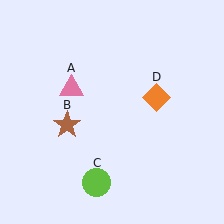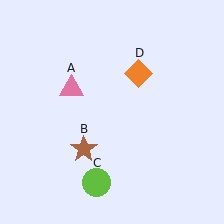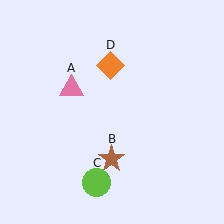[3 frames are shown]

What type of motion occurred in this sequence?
The brown star (object B), orange diamond (object D) rotated counterclockwise around the center of the scene.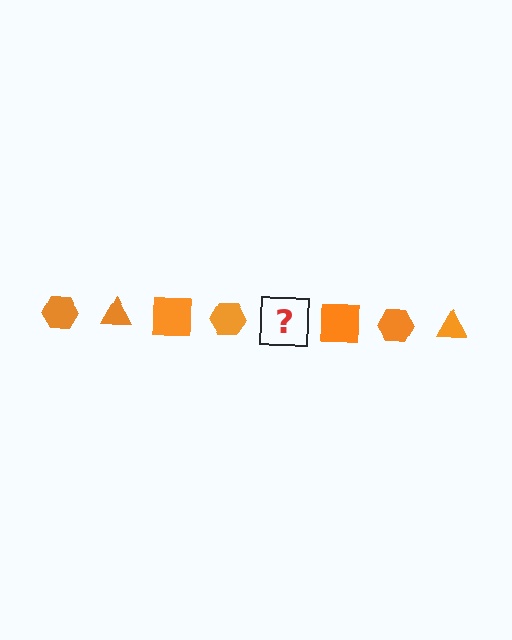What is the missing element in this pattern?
The missing element is an orange triangle.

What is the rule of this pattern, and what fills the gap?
The rule is that the pattern cycles through hexagon, triangle, square shapes in orange. The gap should be filled with an orange triangle.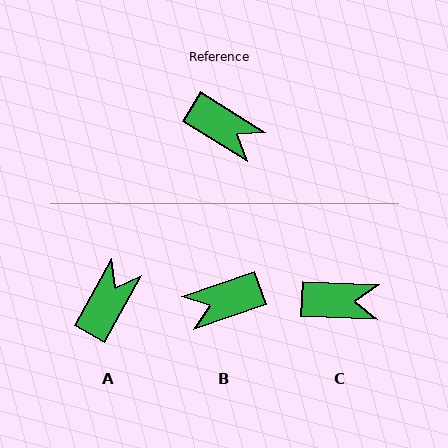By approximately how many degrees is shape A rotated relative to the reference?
Approximately 93 degrees counter-clockwise.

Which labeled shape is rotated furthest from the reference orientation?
B, about 129 degrees away.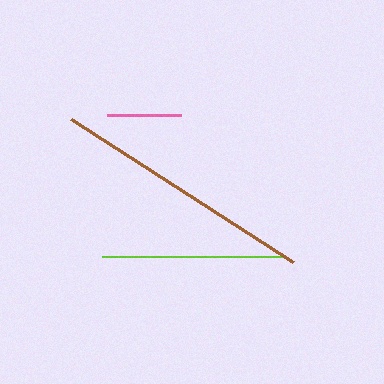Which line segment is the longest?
The brown line is the longest at approximately 264 pixels.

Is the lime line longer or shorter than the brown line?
The brown line is longer than the lime line.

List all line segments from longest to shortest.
From longest to shortest: brown, lime, pink.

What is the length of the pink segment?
The pink segment is approximately 74 pixels long.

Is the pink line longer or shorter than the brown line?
The brown line is longer than the pink line.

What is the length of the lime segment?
The lime segment is approximately 184 pixels long.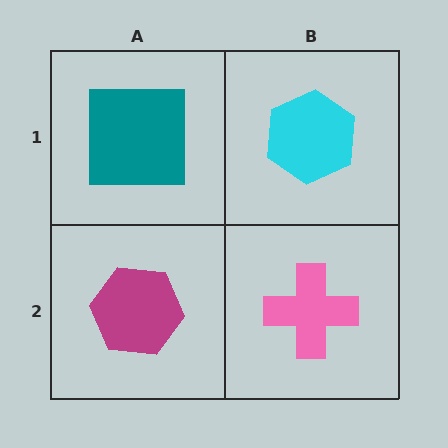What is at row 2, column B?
A pink cross.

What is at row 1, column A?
A teal square.